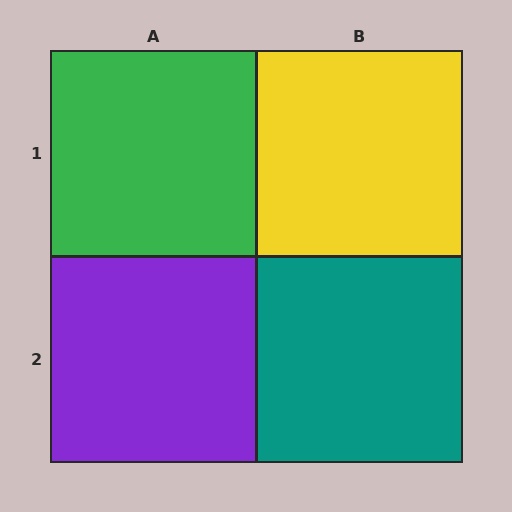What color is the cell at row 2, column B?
Teal.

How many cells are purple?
1 cell is purple.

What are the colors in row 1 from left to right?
Green, yellow.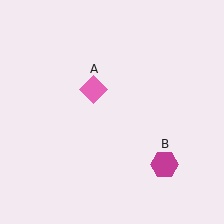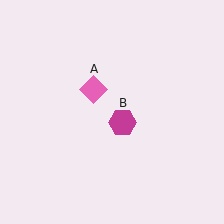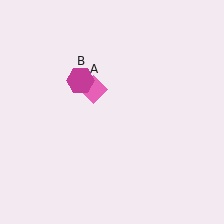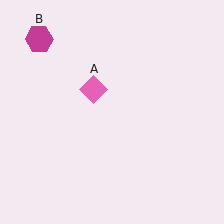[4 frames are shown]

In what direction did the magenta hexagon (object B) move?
The magenta hexagon (object B) moved up and to the left.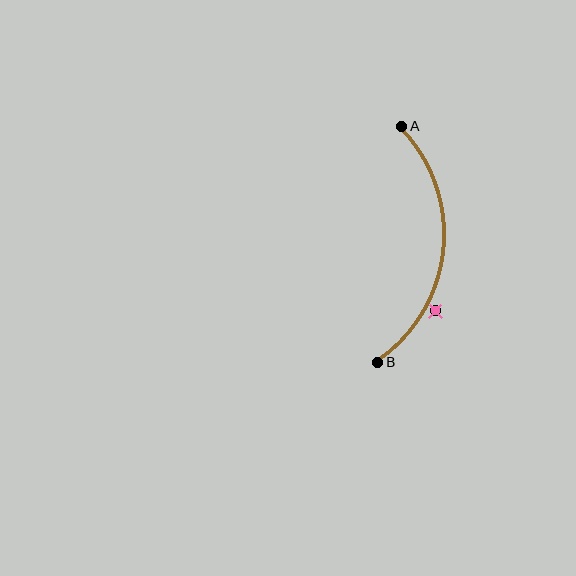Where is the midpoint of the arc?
The arc midpoint is the point on the curve farthest from the straight line joining A and B. It sits to the right of that line.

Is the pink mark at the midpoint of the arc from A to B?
No — the pink mark does not lie on the arc at all. It sits slightly outside the curve.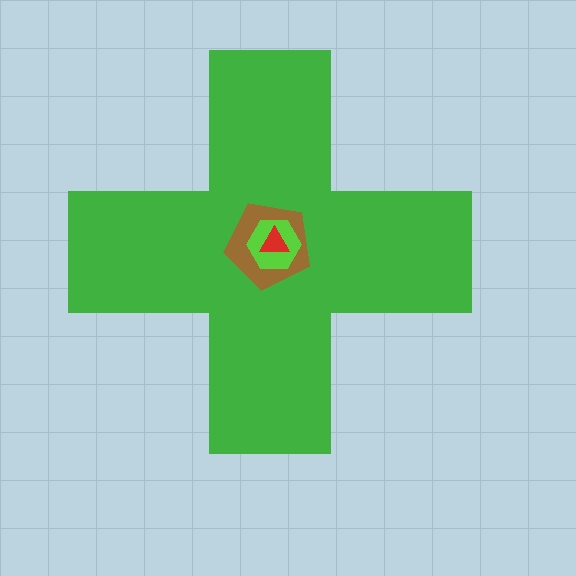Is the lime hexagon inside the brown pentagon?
Yes.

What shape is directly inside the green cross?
The brown pentagon.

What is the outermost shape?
The green cross.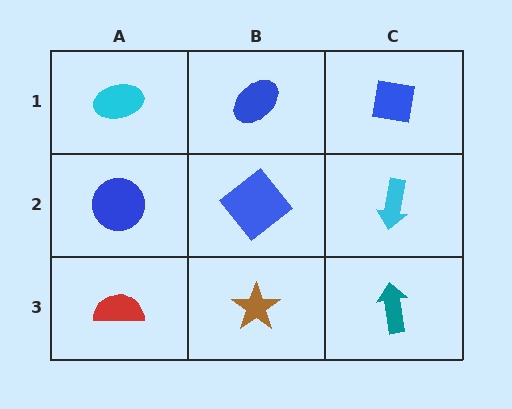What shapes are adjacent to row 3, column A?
A blue circle (row 2, column A), a brown star (row 3, column B).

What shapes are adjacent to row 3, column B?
A blue diamond (row 2, column B), a red semicircle (row 3, column A), a teal arrow (row 3, column C).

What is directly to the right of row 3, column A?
A brown star.